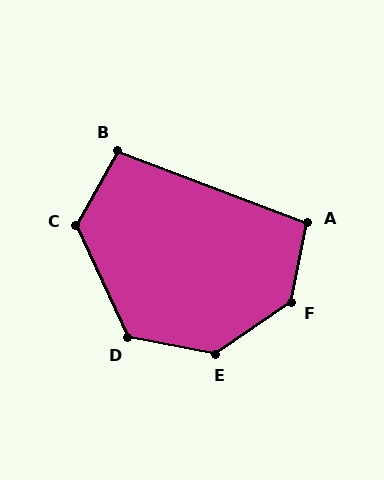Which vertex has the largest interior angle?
F, at approximately 136 degrees.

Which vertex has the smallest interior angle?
B, at approximately 98 degrees.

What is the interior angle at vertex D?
Approximately 126 degrees (obtuse).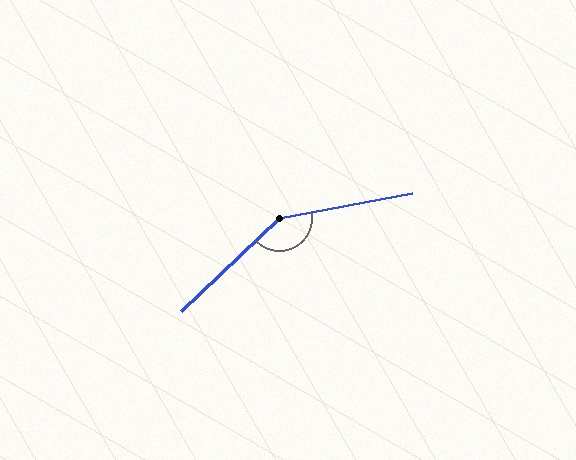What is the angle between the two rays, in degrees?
Approximately 147 degrees.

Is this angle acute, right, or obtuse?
It is obtuse.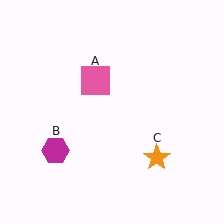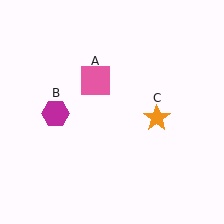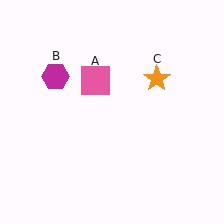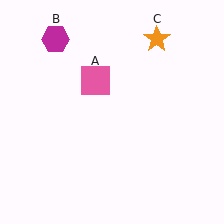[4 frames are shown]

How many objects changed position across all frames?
2 objects changed position: magenta hexagon (object B), orange star (object C).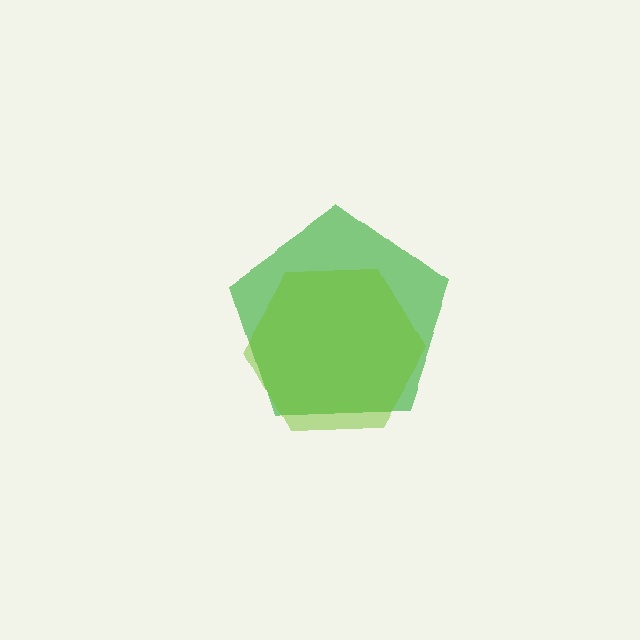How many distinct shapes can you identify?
There are 2 distinct shapes: a green pentagon, a lime hexagon.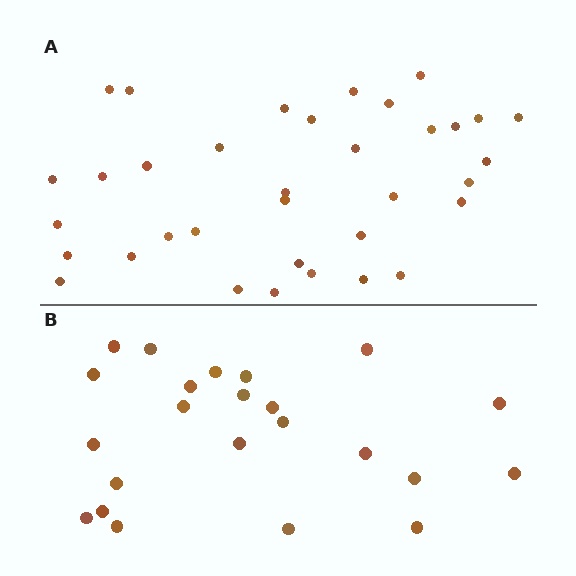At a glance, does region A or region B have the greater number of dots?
Region A (the top region) has more dots.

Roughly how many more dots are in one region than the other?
Region A has roughly 12 or so more dots than region B.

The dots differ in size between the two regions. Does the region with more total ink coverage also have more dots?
No. Region B has more total ink coverage because its dots are larger, but region A actually contains more individual dots. Total area can be misleading — the number of items is what matters here.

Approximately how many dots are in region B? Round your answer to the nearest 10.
About 20 dots. (The exact count is 23, which rounds to 20.)